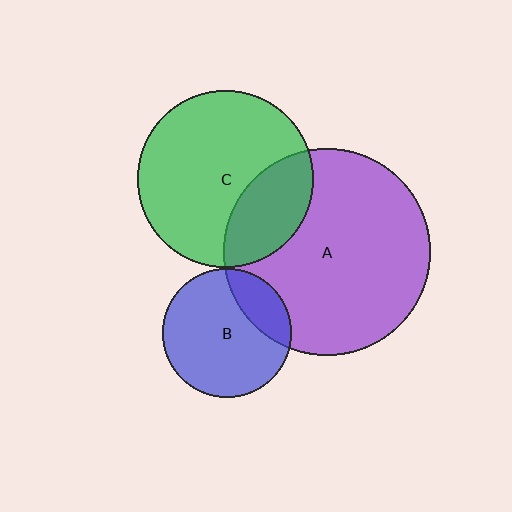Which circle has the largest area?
Circle A (purple).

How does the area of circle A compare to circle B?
Approximately 2.6 times.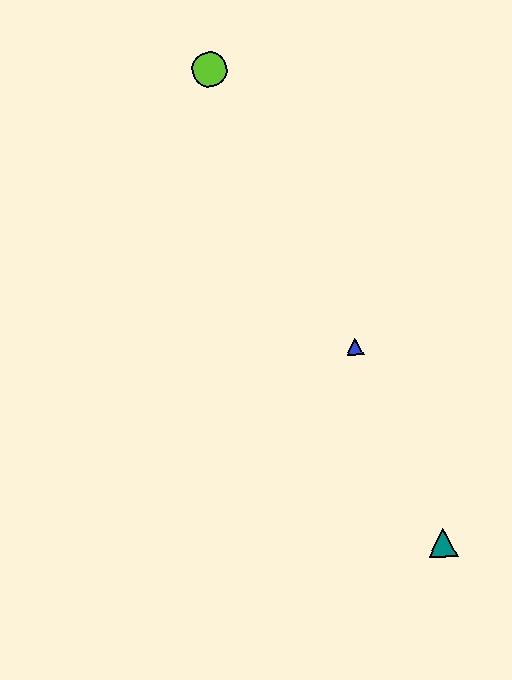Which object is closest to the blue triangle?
The teal triangle is closest to the blue triangle.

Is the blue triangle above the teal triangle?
Yes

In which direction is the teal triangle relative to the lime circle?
The teal triangle is below the lime circle.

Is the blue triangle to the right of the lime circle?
Yes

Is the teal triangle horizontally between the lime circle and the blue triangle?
No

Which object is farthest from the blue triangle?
The lime circle is farthest from the blue triangle.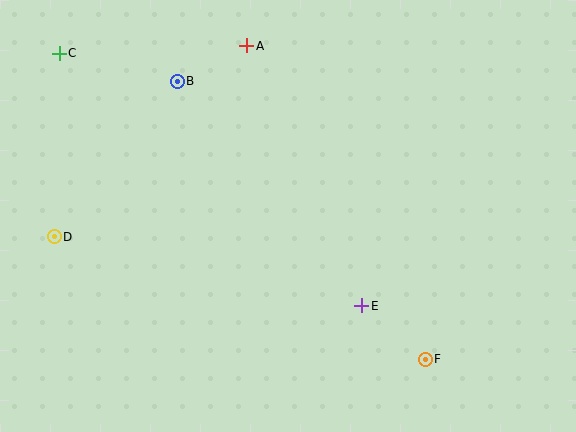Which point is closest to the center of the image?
Point E at (362, 306) is closest to the center.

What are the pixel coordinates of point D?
Point D is at (54, 237).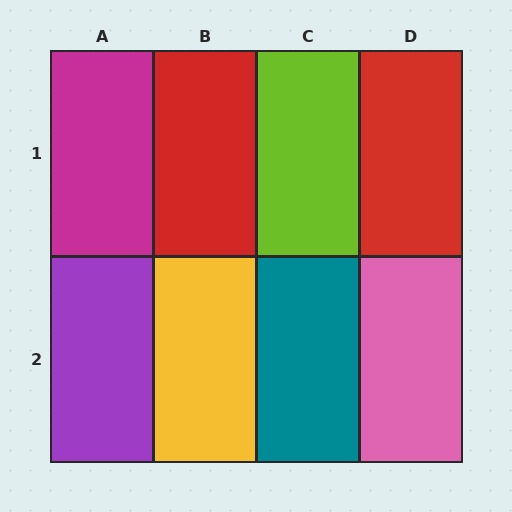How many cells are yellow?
1 cell is yellow.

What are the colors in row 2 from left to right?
Purple, yellow, teal, pink.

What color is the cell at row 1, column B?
Red.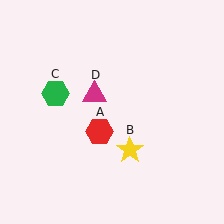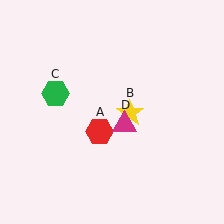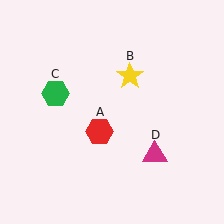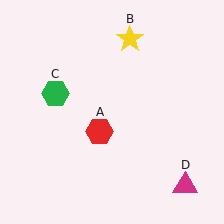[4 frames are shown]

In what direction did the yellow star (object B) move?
The yellow star (object B) moved up.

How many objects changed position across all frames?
2 objects changed position: yellow star (object B), magenta triangle (object D).